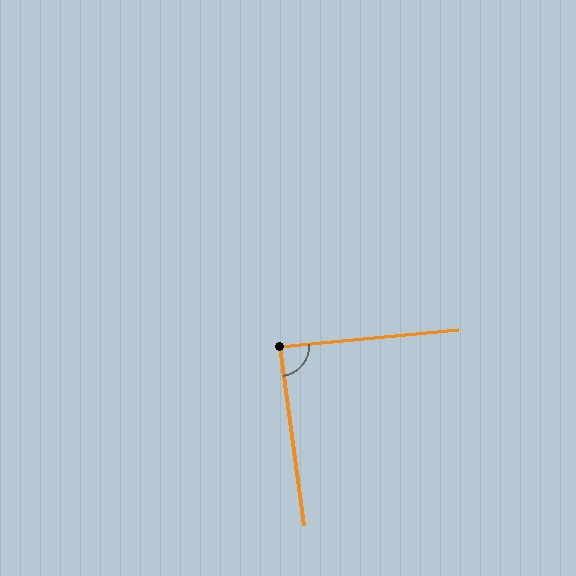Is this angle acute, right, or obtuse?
It is approximately a right angle.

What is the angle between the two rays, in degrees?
Approximately 88 degrees.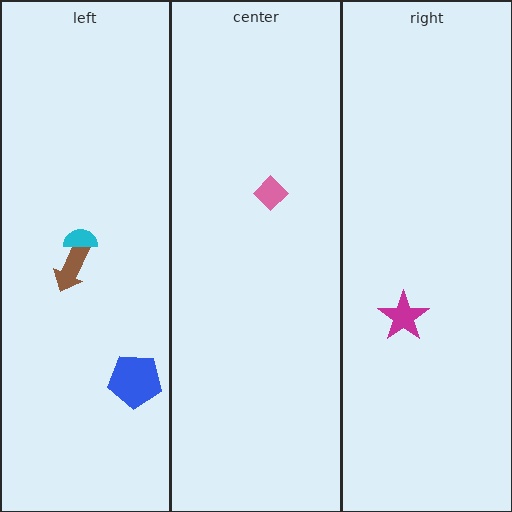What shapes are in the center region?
The pink diamond.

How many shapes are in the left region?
3.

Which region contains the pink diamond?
The center region.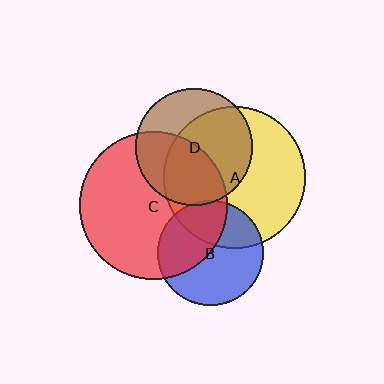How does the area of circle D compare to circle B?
Approximately 1.2 times.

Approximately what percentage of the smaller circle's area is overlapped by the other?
Approximately 35%.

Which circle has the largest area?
Circle C (red).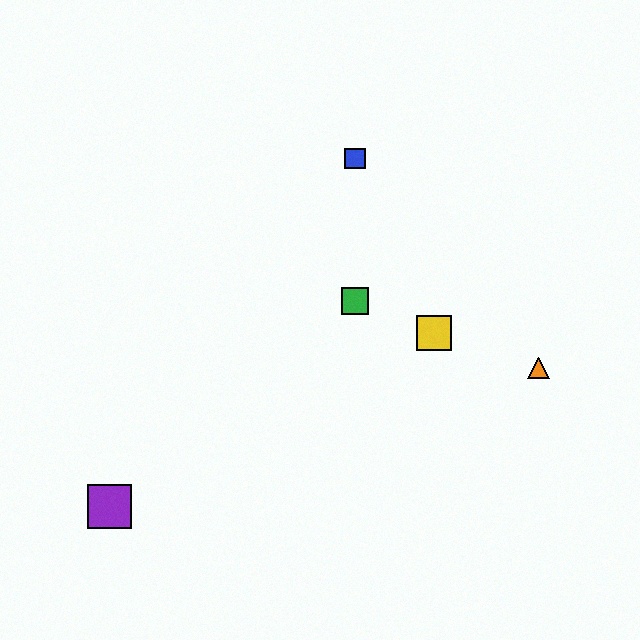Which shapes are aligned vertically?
The red star, the blue square, the green square are aligned vertically.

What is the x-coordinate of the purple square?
The purple square is at x≈110.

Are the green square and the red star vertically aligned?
Yes, both are at x≈355.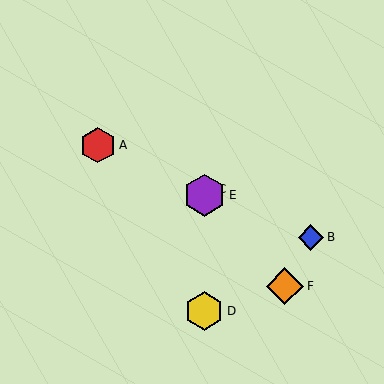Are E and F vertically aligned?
No, E is at x≈204 and F is at x≈285.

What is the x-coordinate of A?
Object A is at x≈98.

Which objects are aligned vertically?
Objects C, D, E are aligned vertically.